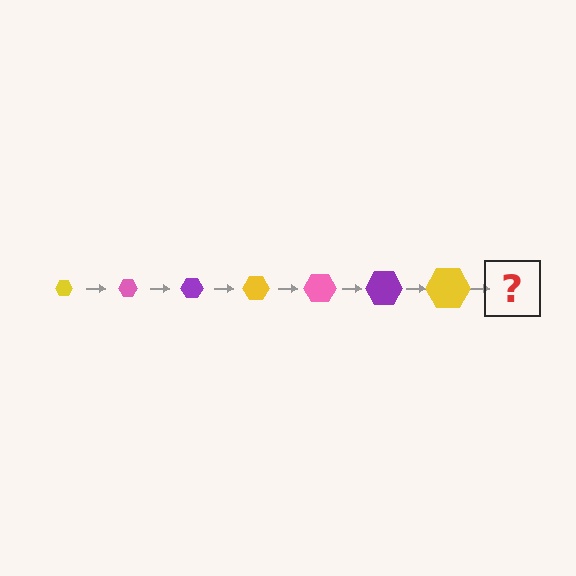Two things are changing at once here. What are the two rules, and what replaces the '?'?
The two rules are that the hexagon grows larger each step and the color cycles through yellow, pink, and purple. The '?' should be a pink hexagon, larger than the previous one.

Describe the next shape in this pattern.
It should be a pink hexagon, larger than the previous one.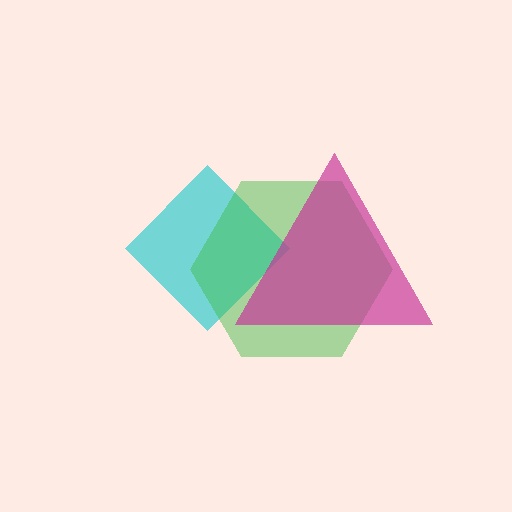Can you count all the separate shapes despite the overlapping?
Yes, there are 3 separate shapes.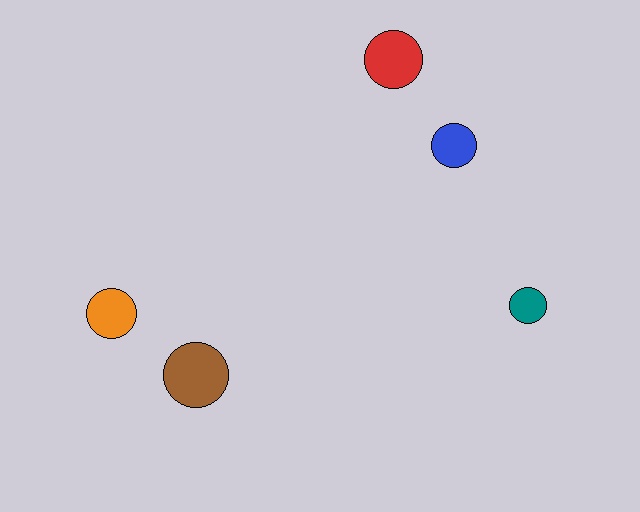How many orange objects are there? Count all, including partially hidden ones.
There is 1 orange object.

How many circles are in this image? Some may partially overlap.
There are 5 circles.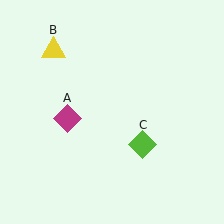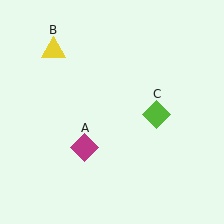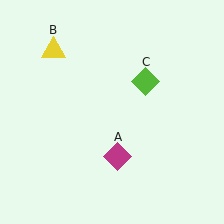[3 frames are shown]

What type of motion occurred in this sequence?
The magenta diamond (object A), lime diamond (object C) rotated counterclockwise around the center of the scene.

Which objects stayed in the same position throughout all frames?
Yellow triangle (object B) remained stationary.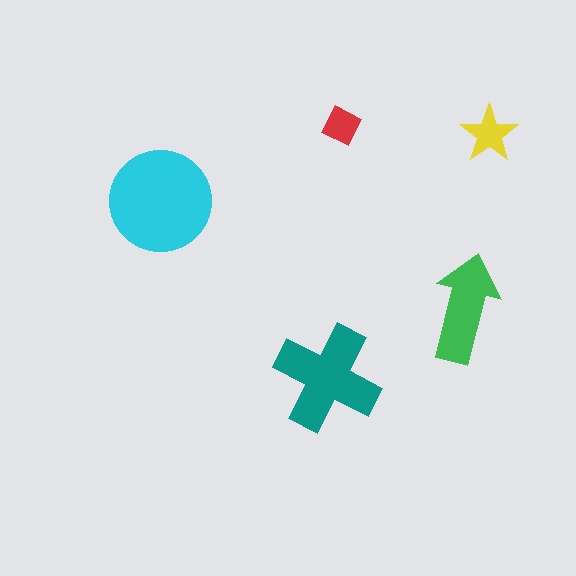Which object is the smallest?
The red diamond.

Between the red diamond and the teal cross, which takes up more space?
The teal cross.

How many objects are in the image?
There are 5 objects in the image.